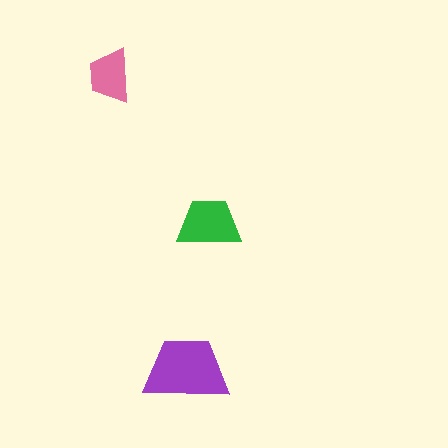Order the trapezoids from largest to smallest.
the purple one, the green one, the pink one.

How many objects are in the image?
There are 3 objects in the image.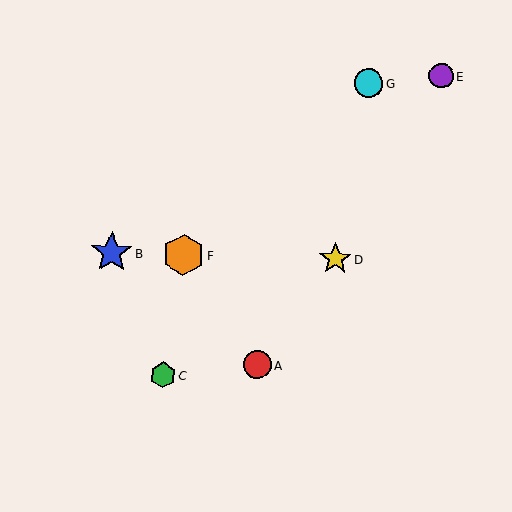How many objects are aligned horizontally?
3 objects (B, D, F) are aligned horizontally.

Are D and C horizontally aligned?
No, D is at y≈259 and C is at y≈375.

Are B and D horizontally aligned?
Yes, both are at y≈253.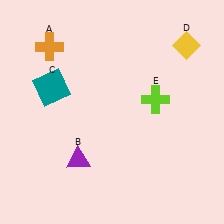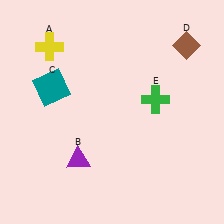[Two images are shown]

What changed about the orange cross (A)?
In Image 1, A is orange. In Image 2, it changed to yellow.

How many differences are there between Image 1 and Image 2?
There are 3 differences between the two images.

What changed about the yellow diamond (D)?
In Image 1, D is yellow. In Image 2, it changed to brown.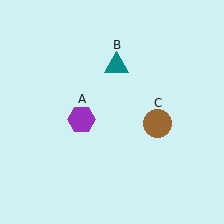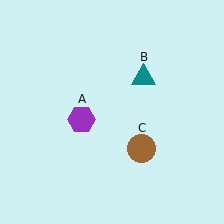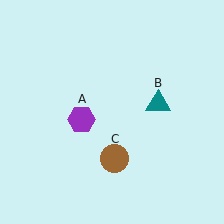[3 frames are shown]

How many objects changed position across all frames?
2 objects changed position: teal triangle (object B), brown circle (object C).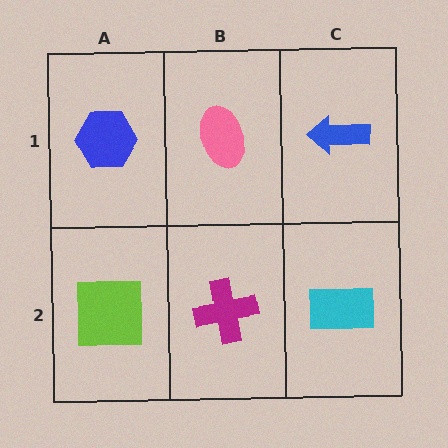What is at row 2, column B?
A magenta cross.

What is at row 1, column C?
A blue arrow.